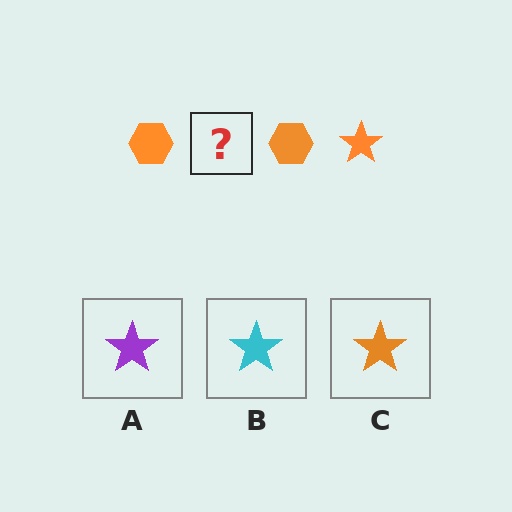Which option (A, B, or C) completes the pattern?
C.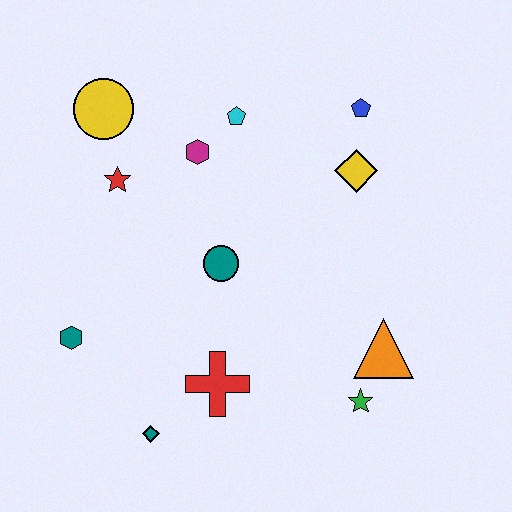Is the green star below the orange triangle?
Yes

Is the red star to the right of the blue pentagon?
No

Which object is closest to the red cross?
The teal diamond is closest to the red cross.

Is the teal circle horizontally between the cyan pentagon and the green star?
No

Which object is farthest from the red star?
The green star is farthest from the red star.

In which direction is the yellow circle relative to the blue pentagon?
The yellow circle is to the left of the blue pentagon.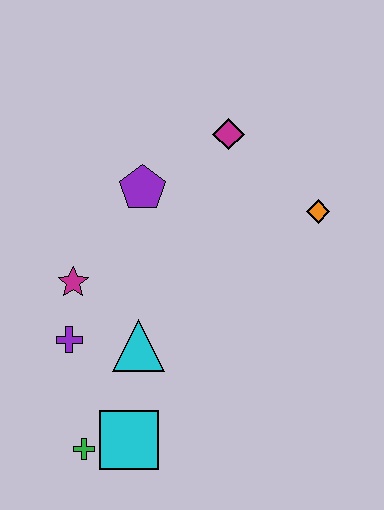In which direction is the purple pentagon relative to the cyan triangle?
The purple pentagon is above the cyan triangle.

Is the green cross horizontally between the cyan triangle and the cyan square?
No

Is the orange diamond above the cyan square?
Yes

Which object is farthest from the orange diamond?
The green cross is farthest from the orange diamond.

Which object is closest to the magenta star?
The purple cross is closest to the magenta star.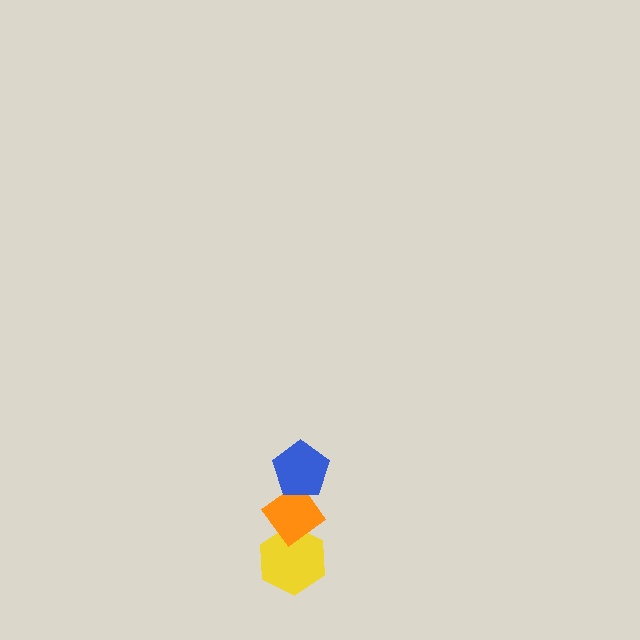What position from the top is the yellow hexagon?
The yellow hexagon is 3rd from the top.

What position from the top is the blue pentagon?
The blue pentagon is 1st from the top.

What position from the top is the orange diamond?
The orange diamond is 2nd from the top.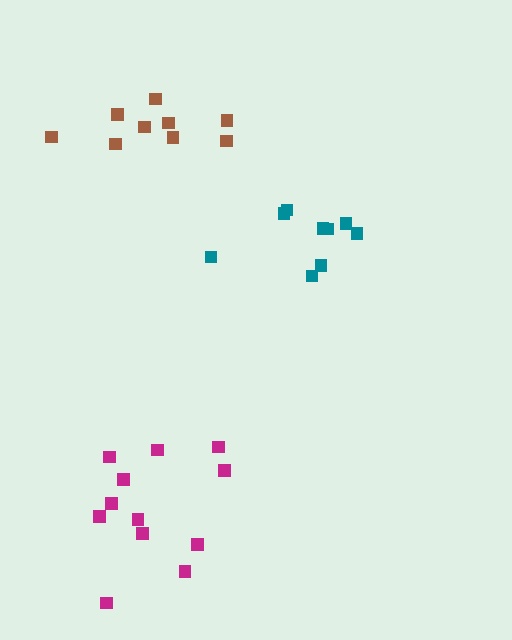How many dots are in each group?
Group 1: 9 dots, Group 2: 9 dots, Group 3: 12 dots (30 total).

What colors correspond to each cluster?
The clusters are colored: teal, brown, magenta.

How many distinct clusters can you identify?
There are 3 distinct clusters.